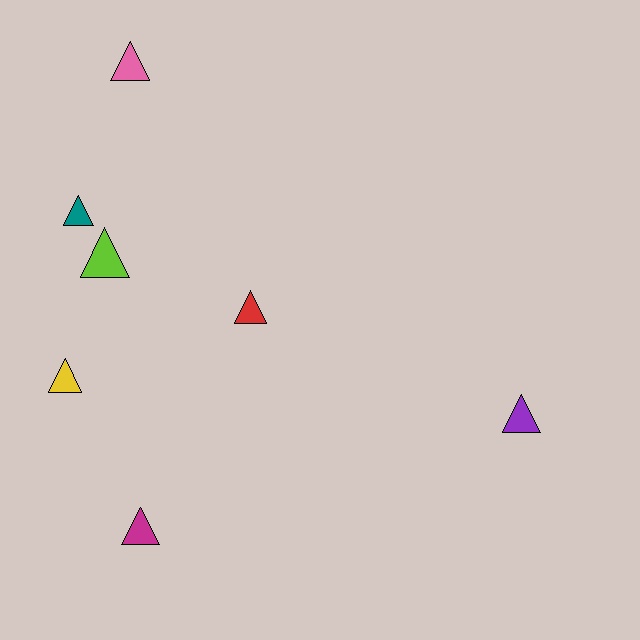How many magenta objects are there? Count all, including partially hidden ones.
There is 1 magenta object.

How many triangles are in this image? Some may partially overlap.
There are 7 triangles.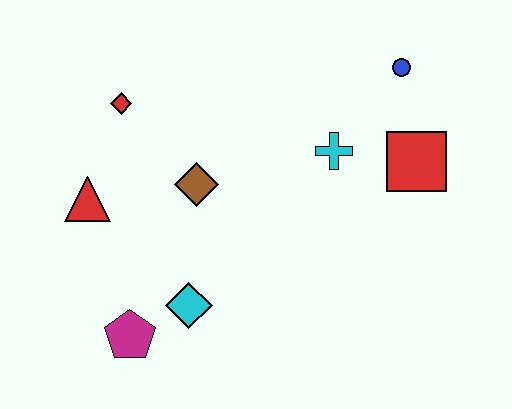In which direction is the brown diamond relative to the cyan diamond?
The brown diamond is above the cyan diamond.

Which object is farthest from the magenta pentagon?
The blue circle is farthest from the magenta pentagon.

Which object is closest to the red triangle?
The red diamond is closest to the red triangle.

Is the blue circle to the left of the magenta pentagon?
No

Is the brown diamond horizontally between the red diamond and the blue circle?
Yes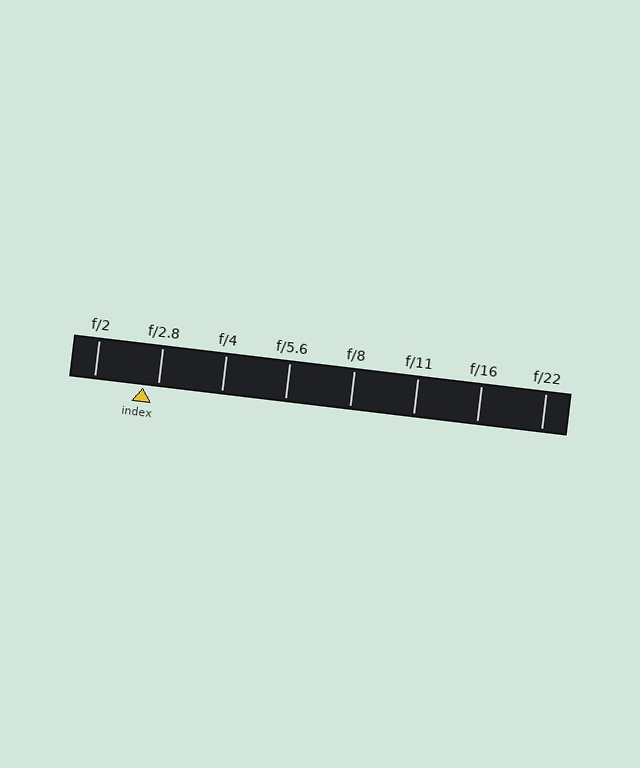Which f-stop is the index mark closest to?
The index mark is closest to f/2.8.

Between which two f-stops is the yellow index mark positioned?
The index mark is between f/2 and f/2.8.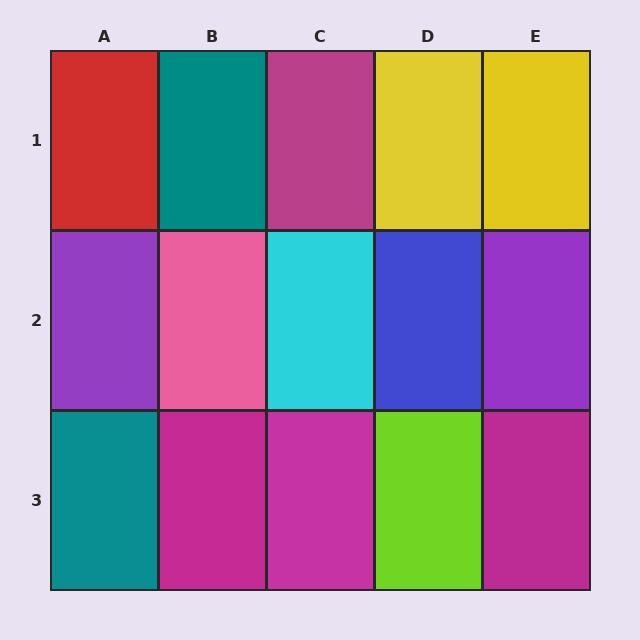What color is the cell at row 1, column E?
Yellow.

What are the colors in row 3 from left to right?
Teal, magenta, magenta, lime, magenta.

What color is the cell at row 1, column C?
Magenta.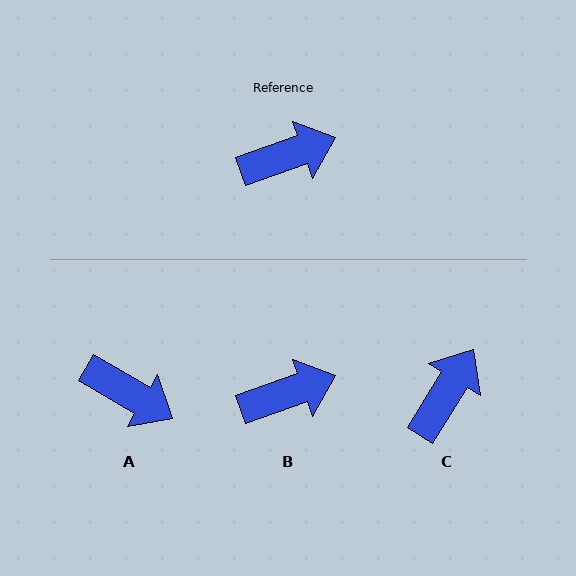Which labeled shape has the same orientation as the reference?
B.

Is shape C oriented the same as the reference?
No, it is off by about 38 degrees.